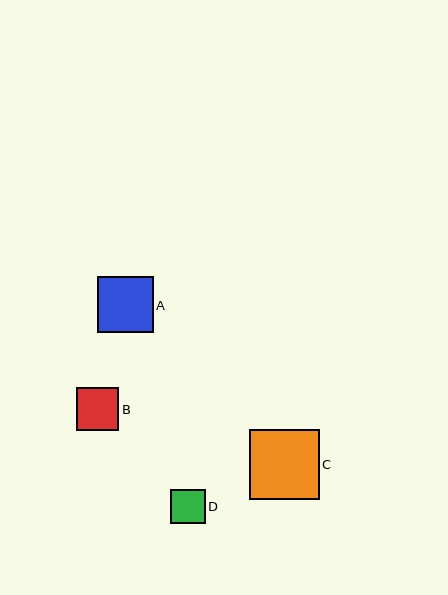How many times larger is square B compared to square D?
Square B is approximately 1.2 times the size of square D.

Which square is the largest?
Square C is the largest with a size of approximately 69 pixels.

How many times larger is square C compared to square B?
Square C is approximately 1.6 times the size of square B.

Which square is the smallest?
Square D is the smallest with a size of approximately 35 pixels.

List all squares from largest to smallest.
From largest to smallest: C, A, B, D.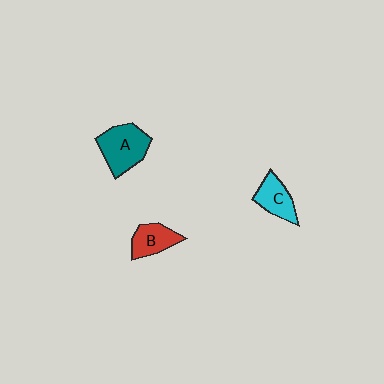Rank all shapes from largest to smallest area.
From largest to smallest: A (teal), C (cyan), B (red).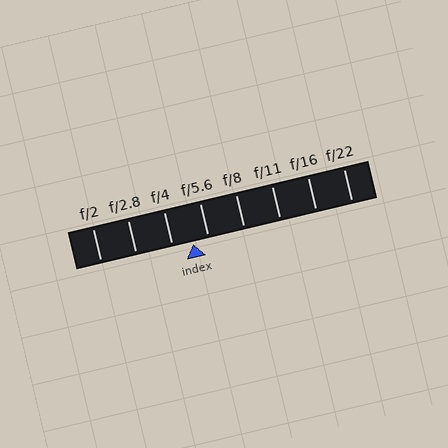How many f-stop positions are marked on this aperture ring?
There are 8 f-stop positions marked.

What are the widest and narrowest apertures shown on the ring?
The widest aperture shown is f/2 and the narrowest is f/22.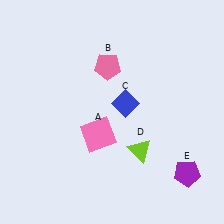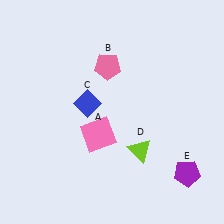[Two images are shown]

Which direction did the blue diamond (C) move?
The blue diamond (C) moved left.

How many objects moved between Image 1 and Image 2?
1 object moved between the two images.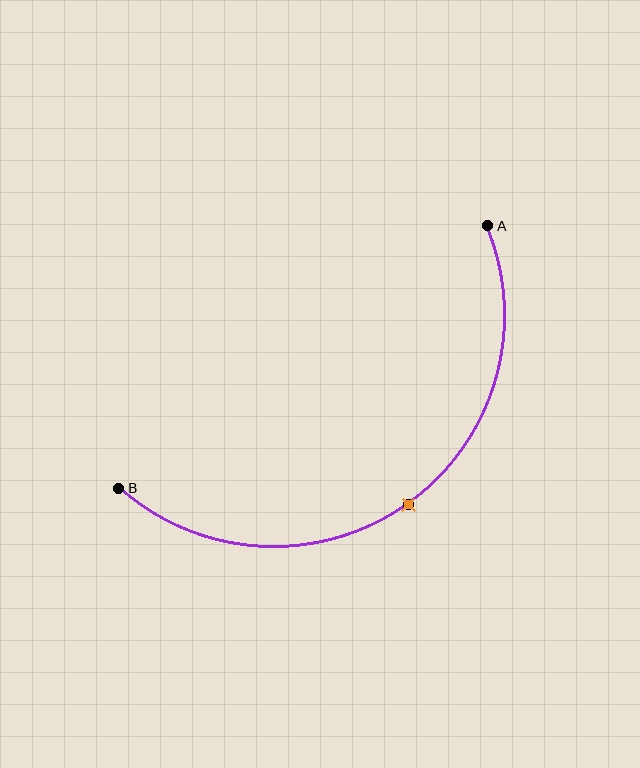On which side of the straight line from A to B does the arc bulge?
The arc bulges below and to the right of the straight line connecting A and B.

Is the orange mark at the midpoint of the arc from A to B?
Yes. The orange mark lies on the arc at equal arc-length from both A and B — it is the arc midpoint.